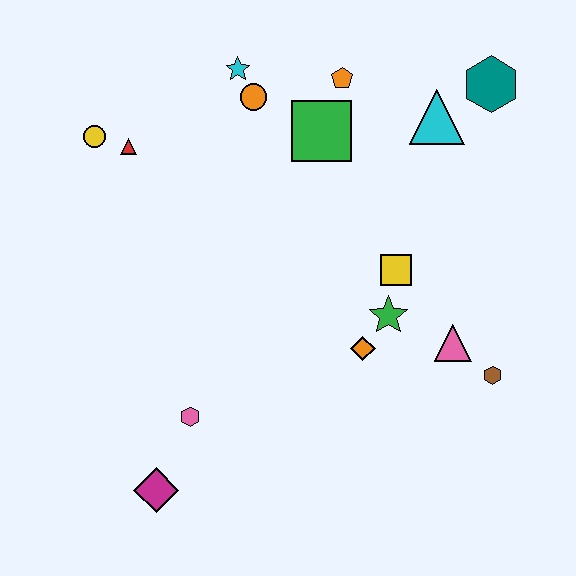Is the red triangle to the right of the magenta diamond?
No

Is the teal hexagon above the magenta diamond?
Yes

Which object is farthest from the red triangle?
The brown hexagon is farthest from the red triangle.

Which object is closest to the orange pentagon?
The green square is closest to the orange pentagon.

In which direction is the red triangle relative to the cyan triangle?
The red triangle is to the left of the cyan triangle.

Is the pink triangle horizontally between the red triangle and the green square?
No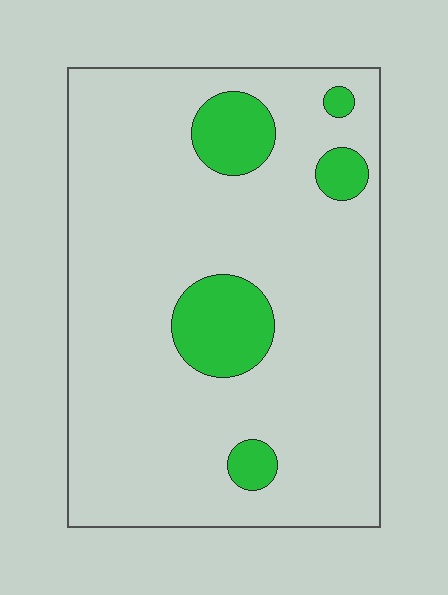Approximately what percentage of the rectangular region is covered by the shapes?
Approximately 15%.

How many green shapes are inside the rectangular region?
5.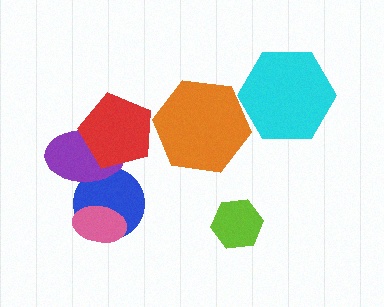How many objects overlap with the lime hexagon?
0 objects overlap with the lime hexagon.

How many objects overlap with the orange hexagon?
0 objects overlap with the orange hexagon.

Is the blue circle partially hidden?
Yes, it is partially covered by another shape.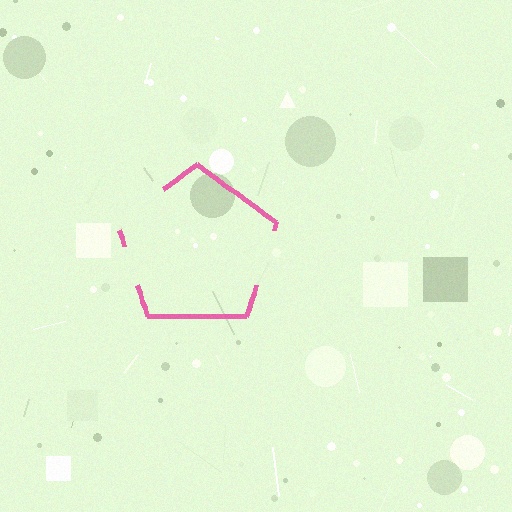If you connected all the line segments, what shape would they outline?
They would outline a pentagon.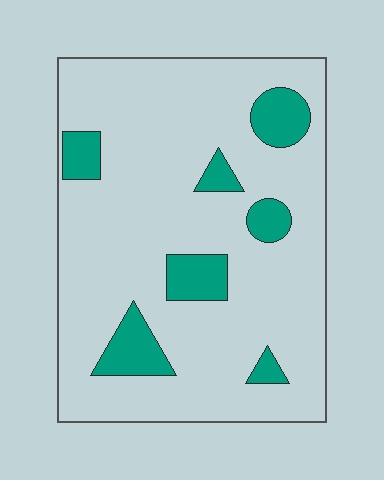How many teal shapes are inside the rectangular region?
7.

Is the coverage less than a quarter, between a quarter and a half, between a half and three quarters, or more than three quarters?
Less than a quarter.